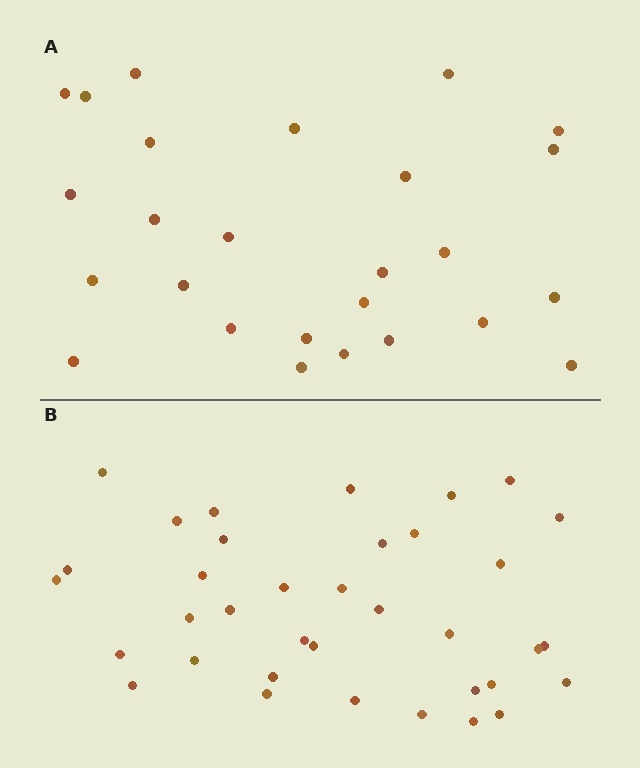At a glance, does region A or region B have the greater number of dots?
Region B (the bottom region) has more dots.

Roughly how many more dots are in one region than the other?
Region B has roughly 10 or so more dots than region A.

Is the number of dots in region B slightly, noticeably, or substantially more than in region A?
Region B has noticeably more, but not dramatically so. The ratio is roughly 1.4 to 1.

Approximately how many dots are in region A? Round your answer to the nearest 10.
About 30 dots. (The exact count is 26, which rounds to 30.)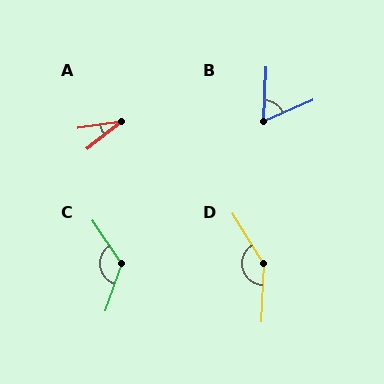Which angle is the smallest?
A, at approximately 30 degrees.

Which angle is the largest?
D, at approximately 146 degrees.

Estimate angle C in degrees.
Approximately 127 degrees.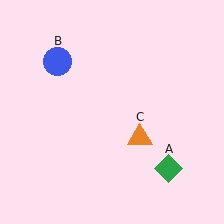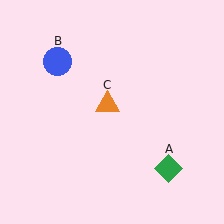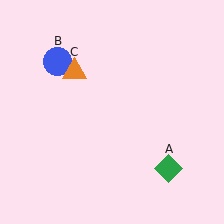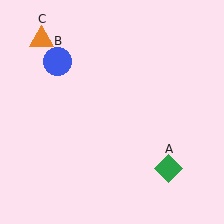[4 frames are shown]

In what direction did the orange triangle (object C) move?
The orange triangle (object C) moved up and to the left.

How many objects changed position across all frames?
1 object changed position: orange triangle (object C).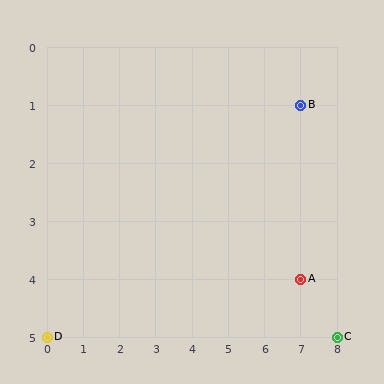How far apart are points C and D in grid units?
Points C and D are 8 columns apart.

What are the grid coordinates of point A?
Point A is at grid coordinates (7, 4).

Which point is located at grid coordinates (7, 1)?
Point B is at (7, 1).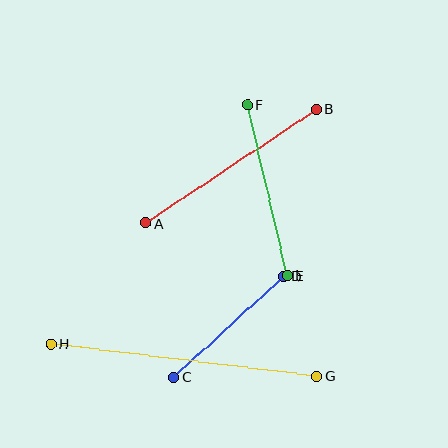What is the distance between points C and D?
The distance is approximately 149 pixels.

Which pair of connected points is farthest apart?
Points G and H are farthest apart.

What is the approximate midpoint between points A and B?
The midpoint is at approximately (231, 166) pixels.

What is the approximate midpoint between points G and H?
The midpoint is at approximately (184, 360) pixels.